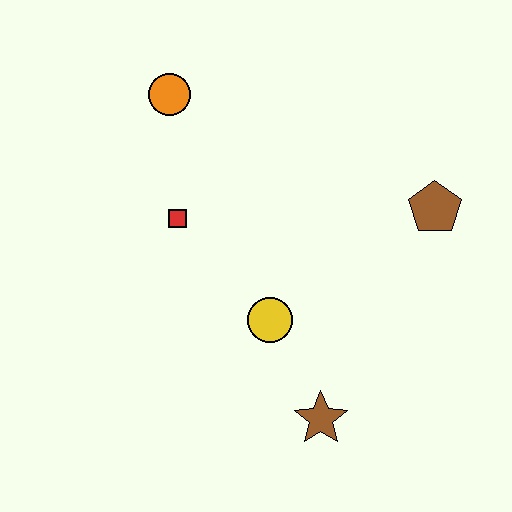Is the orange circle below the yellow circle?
No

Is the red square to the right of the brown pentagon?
No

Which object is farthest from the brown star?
The orange circle is farthest from the brown star.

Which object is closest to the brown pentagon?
The yellow circle is closest to the brown pentagon.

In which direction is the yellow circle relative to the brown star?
The yellow circle is above the brown star.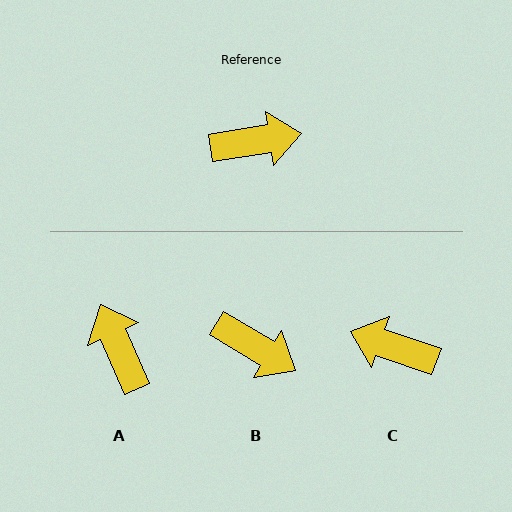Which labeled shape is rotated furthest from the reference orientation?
C, about 151 degrees away.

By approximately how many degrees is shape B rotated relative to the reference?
Approximately 40 degrees clockwise.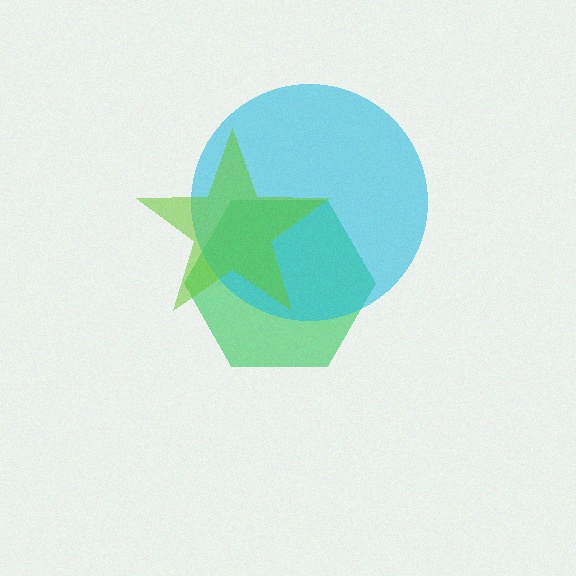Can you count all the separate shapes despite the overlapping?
Yes, there are 3 separate shapes.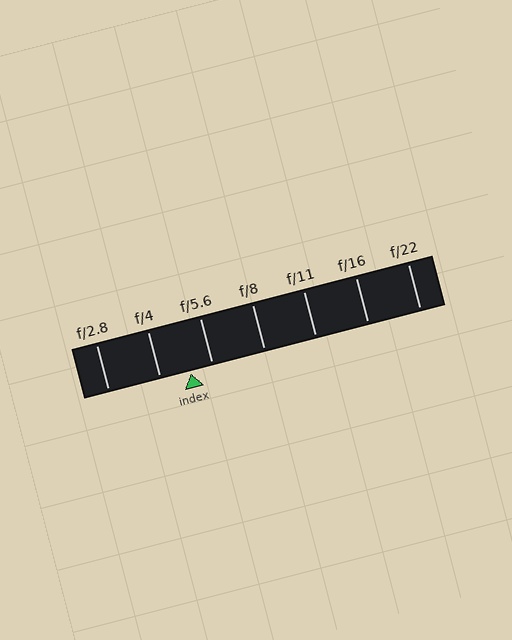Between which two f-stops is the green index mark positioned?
The index mark is between f/4 and f/5.6.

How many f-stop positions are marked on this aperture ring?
There are 7 f-stop positions marked.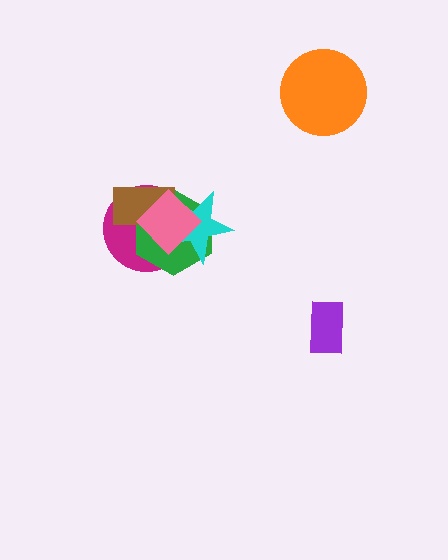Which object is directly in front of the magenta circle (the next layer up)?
The green hexagon is directly in front of the magenta circle.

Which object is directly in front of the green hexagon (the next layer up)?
The brown rectangle is directly in front of the green hexagon.